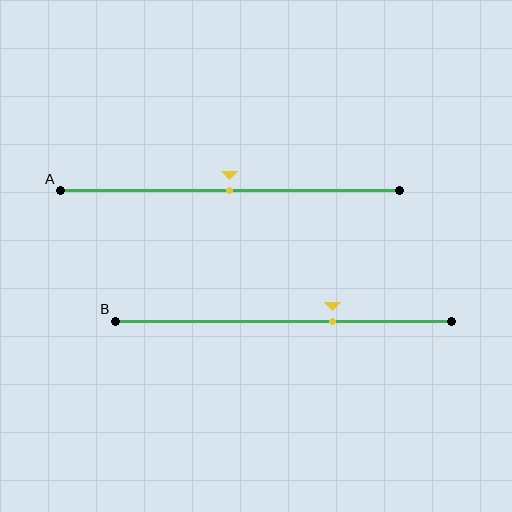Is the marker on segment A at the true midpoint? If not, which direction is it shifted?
Yes, the marker on segment A is at the true midpoint.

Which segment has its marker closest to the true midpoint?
Segment A has its marker closest to the true midpoint.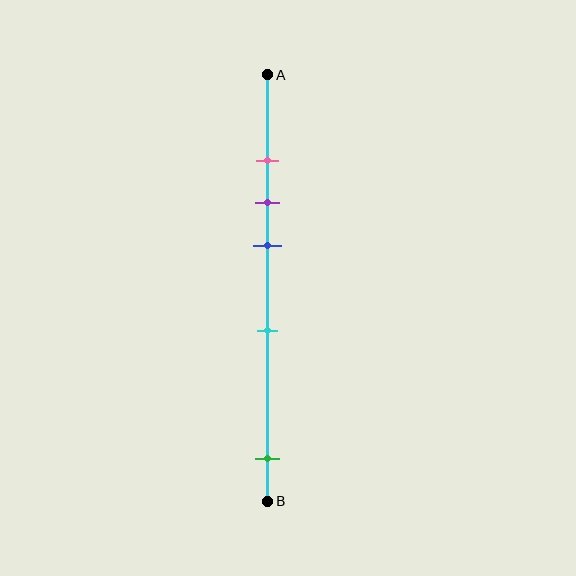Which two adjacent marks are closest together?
The pink and purple marks are the closest adjacent pair.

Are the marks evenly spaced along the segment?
No, the marks are not evenly spaced.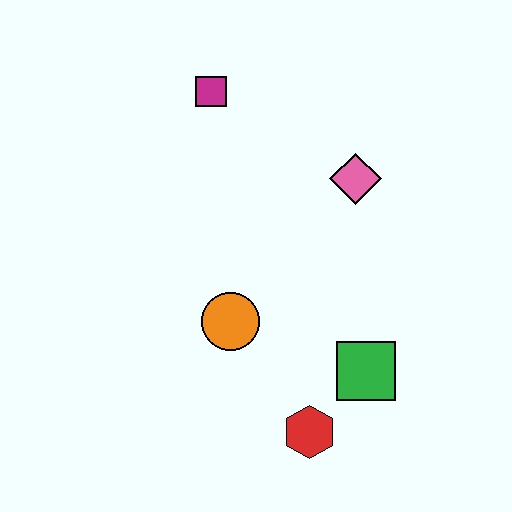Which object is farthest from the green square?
The magenta square is farthest from the green square.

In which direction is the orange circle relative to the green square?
The orange circle is to the left of the green square.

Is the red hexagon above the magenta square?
No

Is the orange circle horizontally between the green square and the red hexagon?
No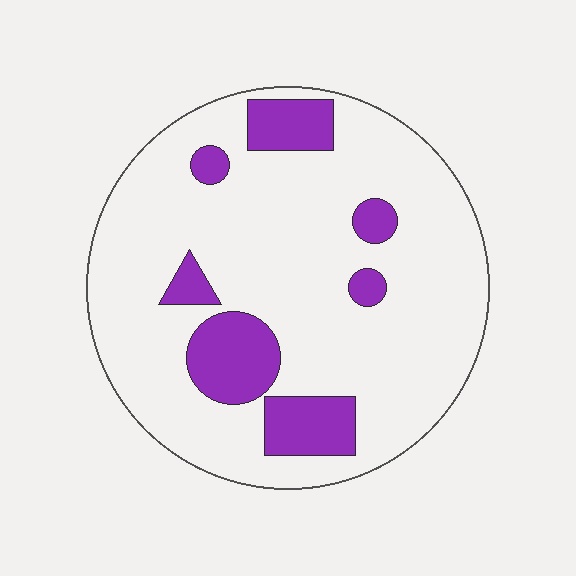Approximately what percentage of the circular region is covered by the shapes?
Approximately 20%.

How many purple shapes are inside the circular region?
7.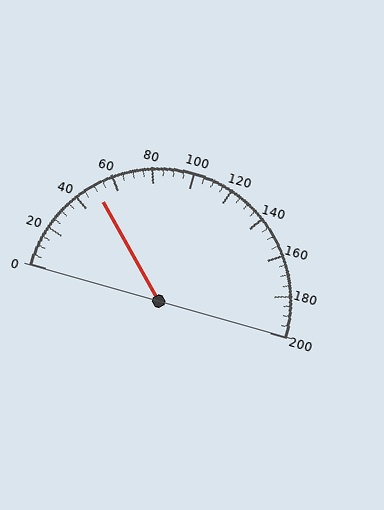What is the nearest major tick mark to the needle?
The nearest major tick mark is 40.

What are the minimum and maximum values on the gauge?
The gauge ranges from 0 to 200.